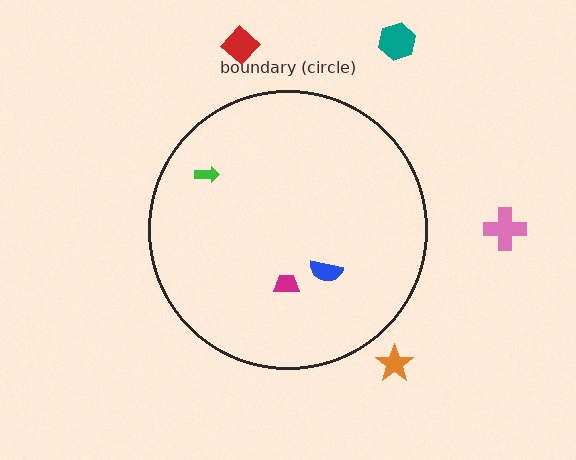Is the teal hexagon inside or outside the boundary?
Outside.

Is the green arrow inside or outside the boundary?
Inside.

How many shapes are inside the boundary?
3 inside, 4 outside.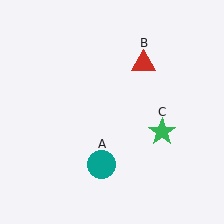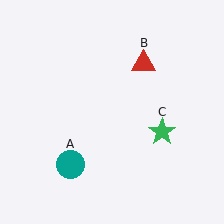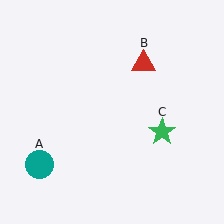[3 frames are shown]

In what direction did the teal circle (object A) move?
The teal circle (object A) moved left.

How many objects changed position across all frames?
1 object changed position: teal circle (object A).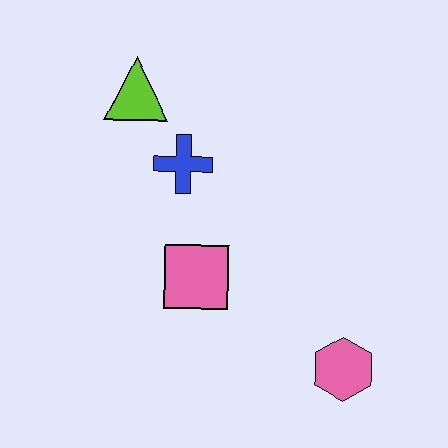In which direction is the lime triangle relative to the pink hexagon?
The lime triangle is above the pink hexagon.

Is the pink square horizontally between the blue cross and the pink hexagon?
Yes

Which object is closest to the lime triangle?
The blue cross is closest to the lime triangle.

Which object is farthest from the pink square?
The lime triangle is farthest from the pink square.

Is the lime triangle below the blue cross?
No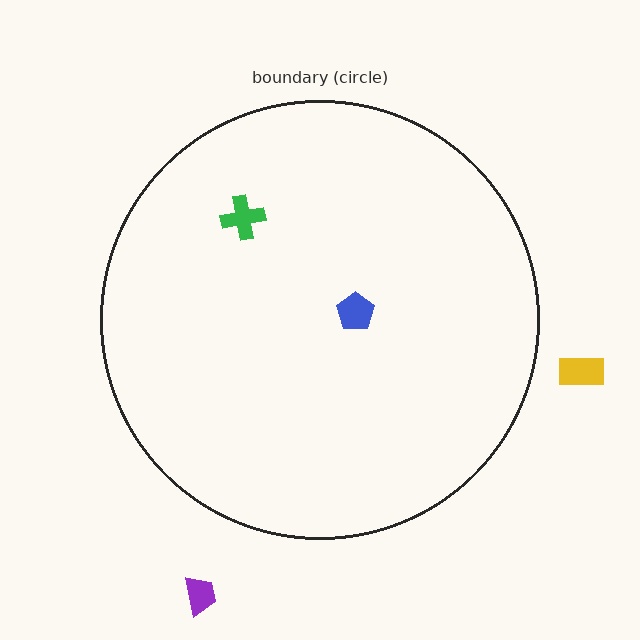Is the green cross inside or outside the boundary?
Inside.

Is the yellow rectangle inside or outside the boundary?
Outside.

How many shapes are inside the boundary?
2 inside, 2 outside.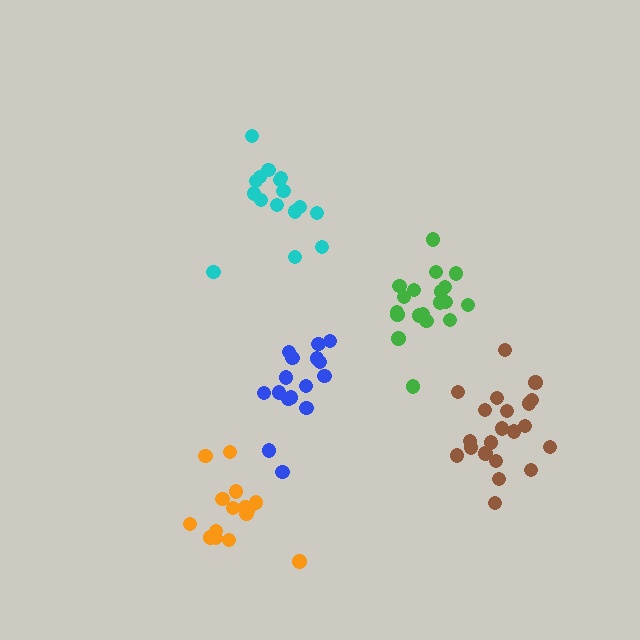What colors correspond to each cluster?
The clusters are colored: blue, green, cyan, brown, orange.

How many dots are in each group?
Group 1: 16 dots, Group 2: 19 dots, Group 3: 16 dots, Group 4: 21 dots, Group 5: 15 dots (87 total).